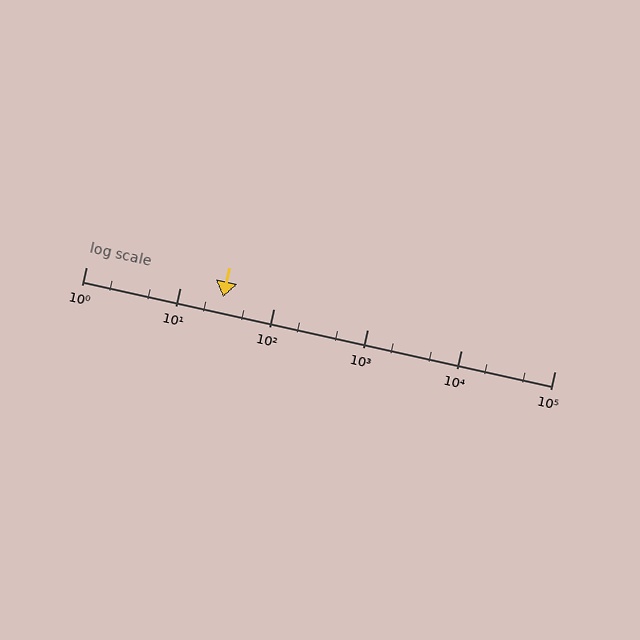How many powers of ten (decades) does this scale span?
The scale spans 5 decades, from 1 to 100000.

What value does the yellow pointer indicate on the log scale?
The pointer indicates approximately 29.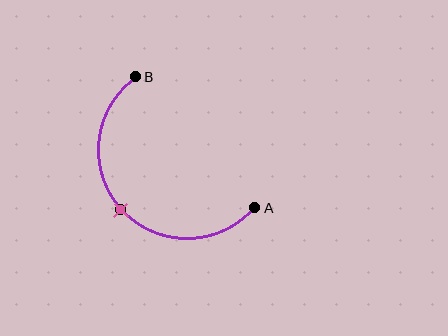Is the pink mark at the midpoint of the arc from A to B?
Yes. The pink mark lies on the arc at equal arc-length from both A and B — it is the arc midpoint.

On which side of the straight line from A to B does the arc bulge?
The arc bulges below and to the left of the straight line connecting A and B.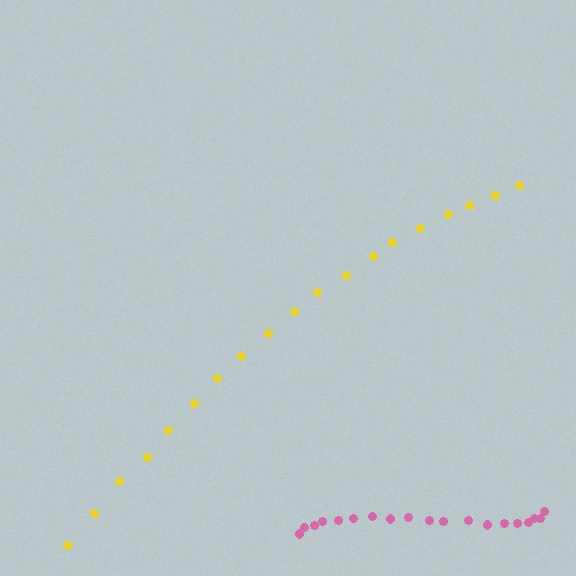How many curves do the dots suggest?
There are 2 distinct paths.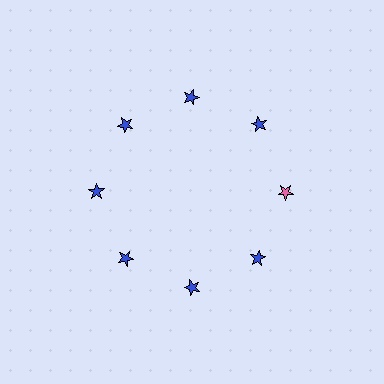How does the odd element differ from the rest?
It has a different color: pink instead of blue.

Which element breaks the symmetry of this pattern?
The pink star at roughly the 3 o'clock position breaks the symmetry. All other shapes are blue stars.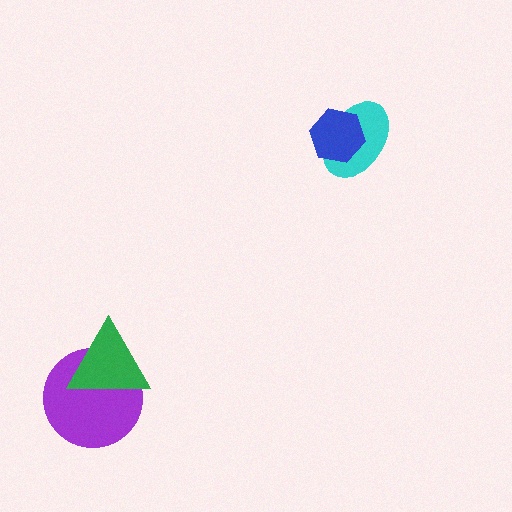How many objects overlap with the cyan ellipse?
1 object overlaps with the cyan ellipse.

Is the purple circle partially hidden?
Yes, it is partially covered by another shape.